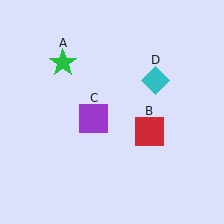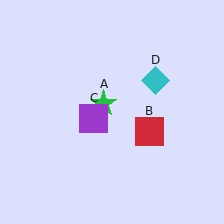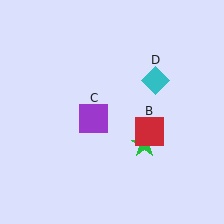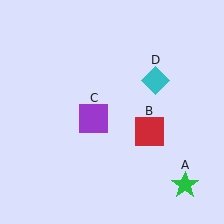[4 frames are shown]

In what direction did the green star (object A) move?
The green star (object A) moved down and to the right.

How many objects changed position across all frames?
1 object changed position: green star (object A).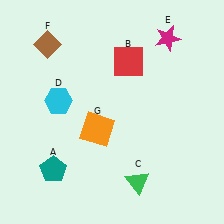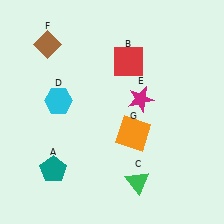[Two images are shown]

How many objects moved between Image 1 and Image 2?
2 objects moved between the two images.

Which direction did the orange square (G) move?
The orange square (G) moved right.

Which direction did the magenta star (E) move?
The magenta star (E) moved down.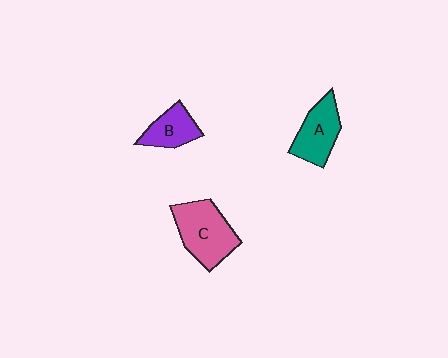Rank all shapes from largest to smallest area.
From largest to smallest: C (pink), A (teal), B (purple).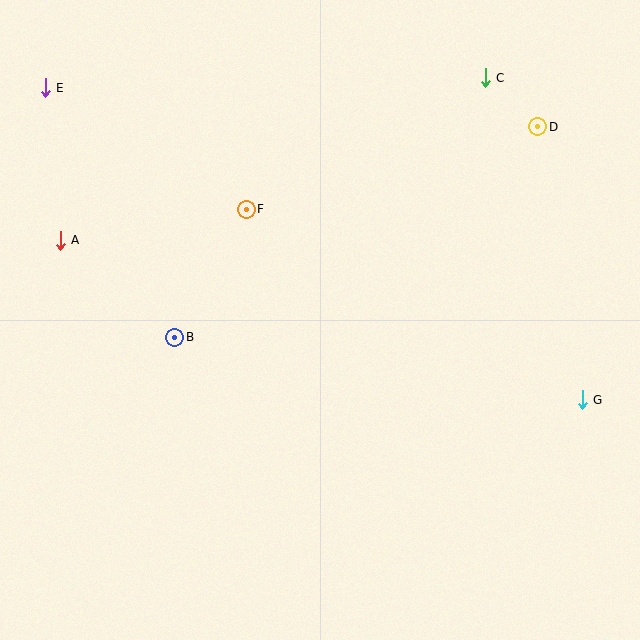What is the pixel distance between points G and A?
The distance between G and A is 546 pixels.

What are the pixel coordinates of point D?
Point D is at (538, 127).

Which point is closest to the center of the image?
Point F at (246, 209) is closest to the center.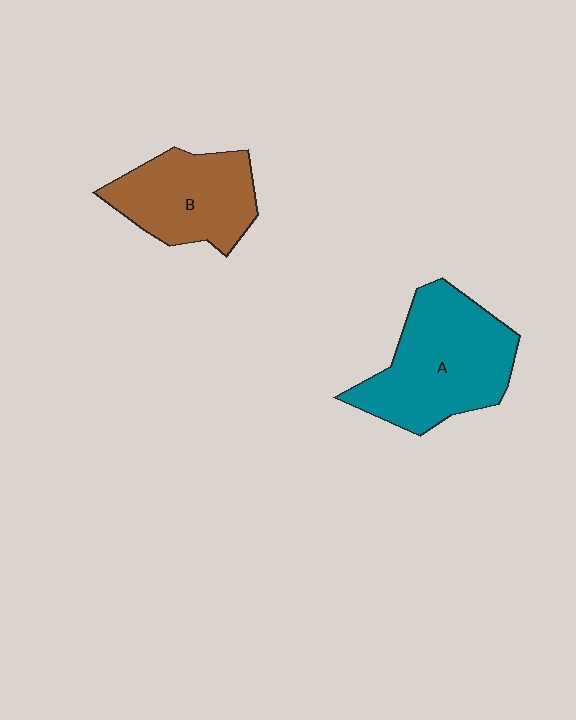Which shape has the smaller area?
Shape B (brown).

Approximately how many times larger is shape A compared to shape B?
Approximately 1.3 times.